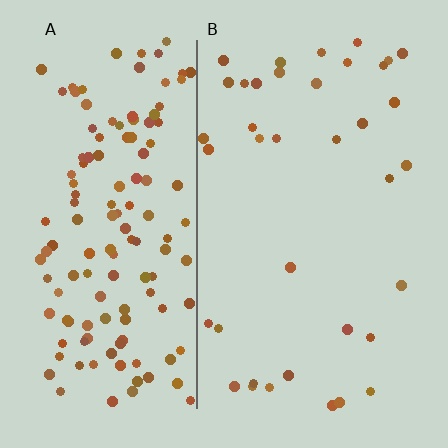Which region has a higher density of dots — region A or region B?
A (the left).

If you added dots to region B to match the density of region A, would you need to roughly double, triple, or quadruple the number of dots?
Approximately quadruple.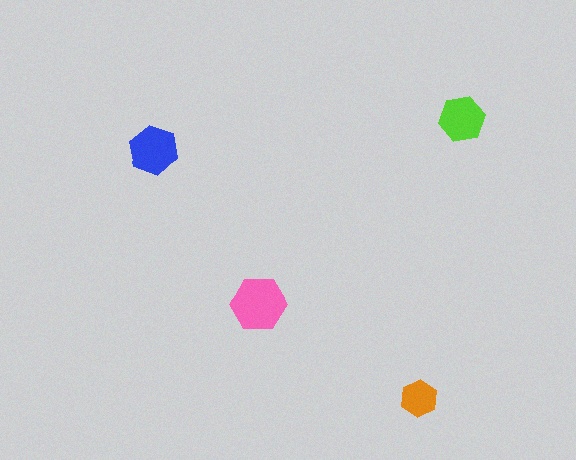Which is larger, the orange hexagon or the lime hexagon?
The lime one.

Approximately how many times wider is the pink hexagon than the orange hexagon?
About 1.5 times wider.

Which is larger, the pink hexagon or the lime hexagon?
The pink one.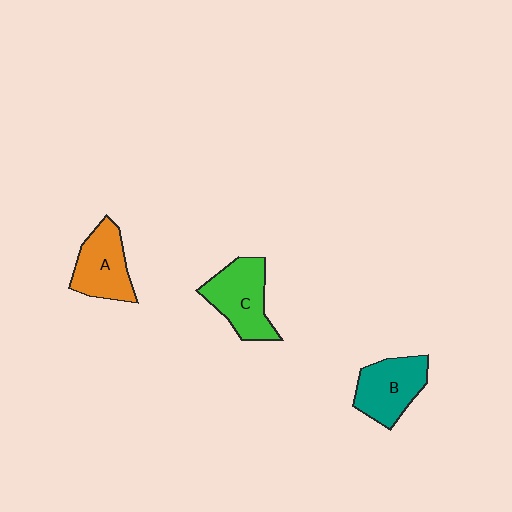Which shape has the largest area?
Shape C (green).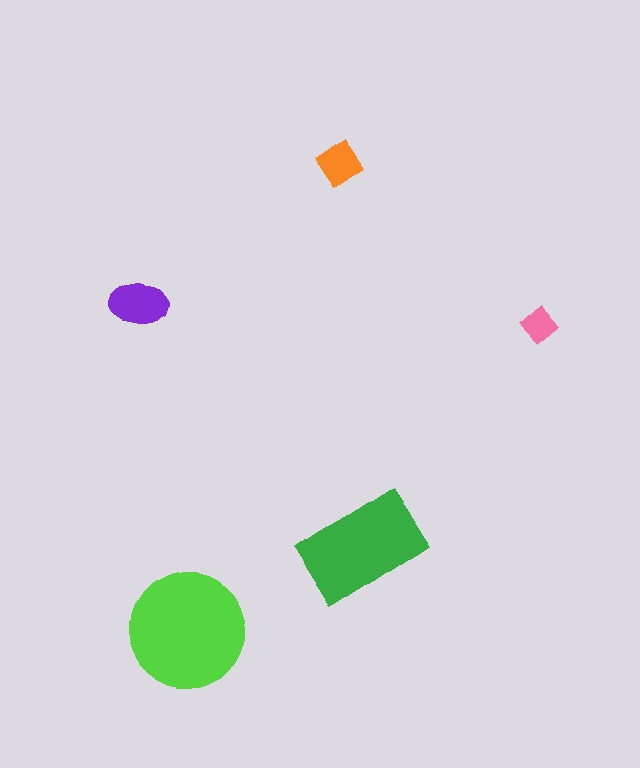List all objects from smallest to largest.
The pink diamond, the orange diamond, the purple ellipse, the green rectangle, the lime circle.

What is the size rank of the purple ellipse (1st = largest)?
3rd.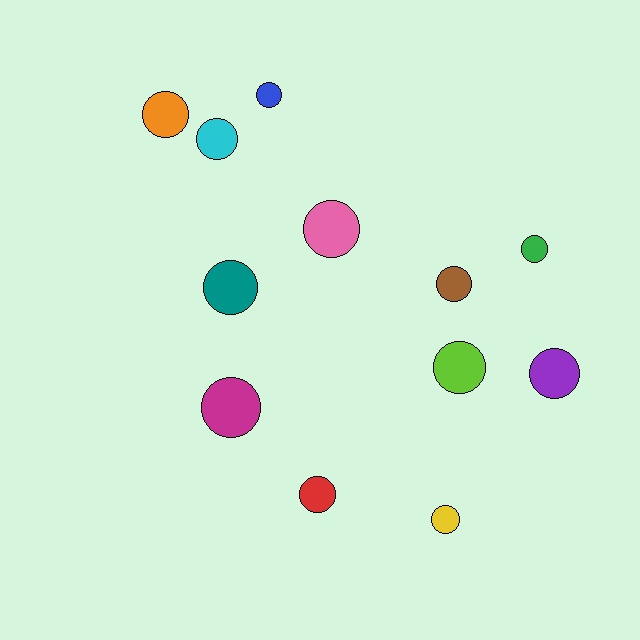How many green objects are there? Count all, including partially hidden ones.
There is 1 green object.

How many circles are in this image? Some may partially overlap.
There are 12 circles.